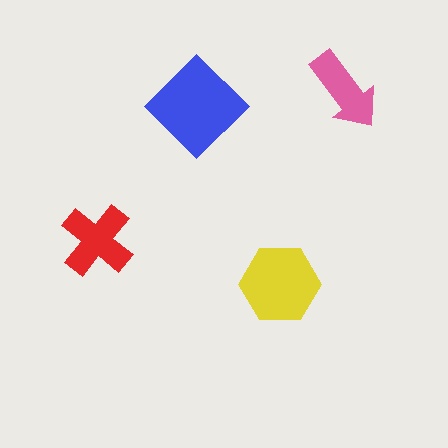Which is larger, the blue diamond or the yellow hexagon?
The blue diamond.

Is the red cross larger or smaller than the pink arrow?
Larger.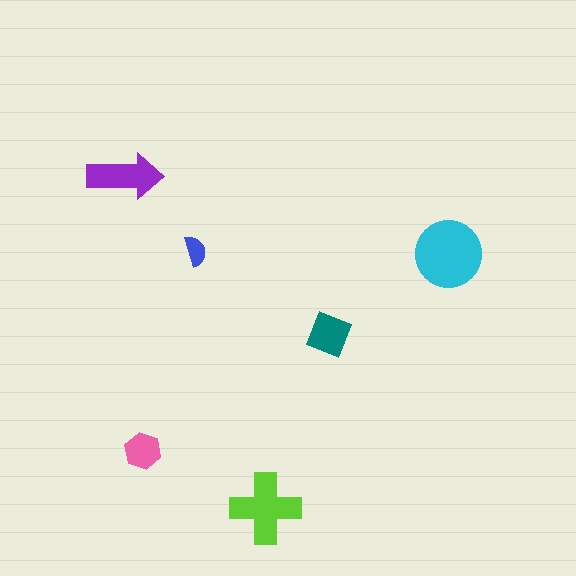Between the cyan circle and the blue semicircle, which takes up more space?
The cyan circle.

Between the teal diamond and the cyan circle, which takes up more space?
The cyan circle.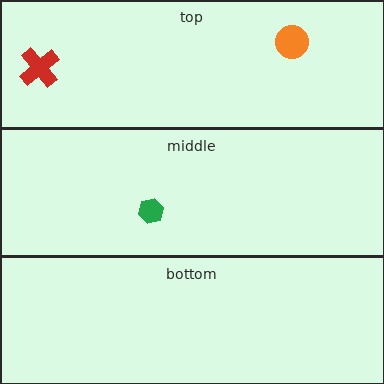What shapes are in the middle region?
The green hexagon.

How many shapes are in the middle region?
1.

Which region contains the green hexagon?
The middle region.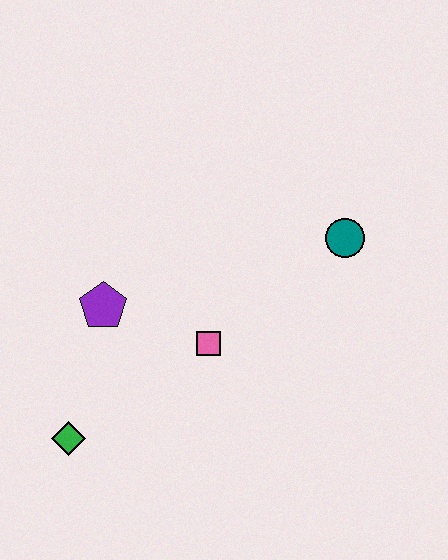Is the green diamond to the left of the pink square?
Yes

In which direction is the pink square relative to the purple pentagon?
The pink square is to the right of the purple pentagon.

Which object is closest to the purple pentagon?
The pink square is closest to the purple pentagon.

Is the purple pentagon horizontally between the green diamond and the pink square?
Yes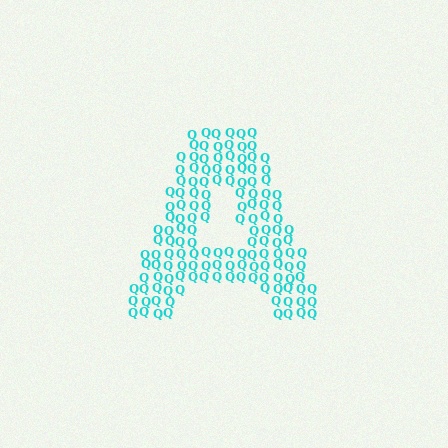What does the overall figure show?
The overall figure shows the letter A.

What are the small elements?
The small elements are letter Q's.